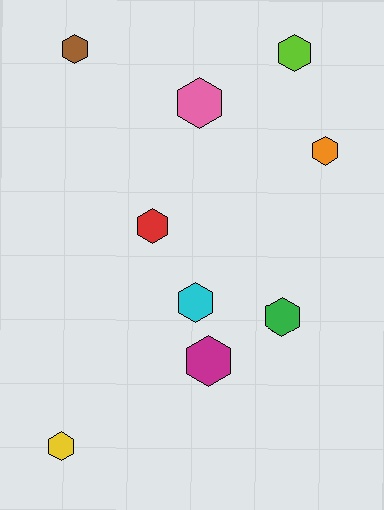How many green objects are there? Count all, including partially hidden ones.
There is 1 green object.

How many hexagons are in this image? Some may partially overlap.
There are 9 hexagons.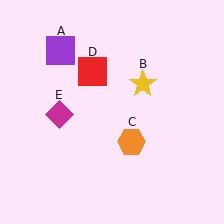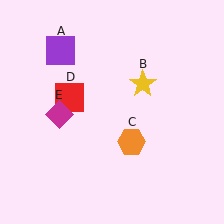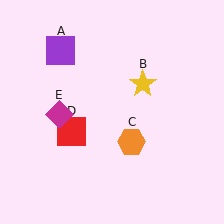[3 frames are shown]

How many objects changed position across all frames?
1 object changed position: red square (object D).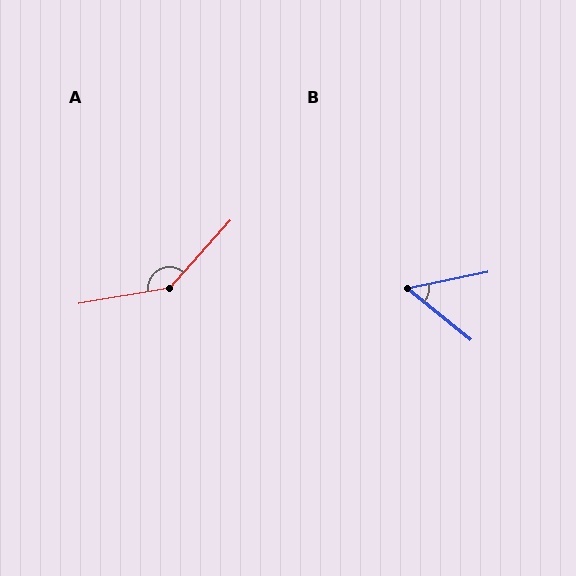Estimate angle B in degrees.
Approximately 50 degrees.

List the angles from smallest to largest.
B (50°), A (142°).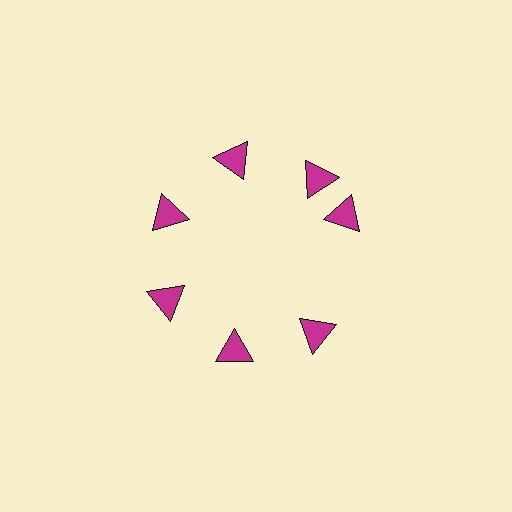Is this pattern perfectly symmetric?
No. The 7 magenta triangles are arranged in a ring, but one element near the 3 o'clock position is rotated out of alignment along the ring, breaking the 7-fold rotational symmetry.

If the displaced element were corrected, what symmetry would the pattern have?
It would have 7-fold rotational symmetry — the pattern would map onto itself every 51 degrees.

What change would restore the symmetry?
The symmetry would be restored by rotating it back into even spacing with its neighbors so that all 7 triangles sit at equal angles and equal distance from the center.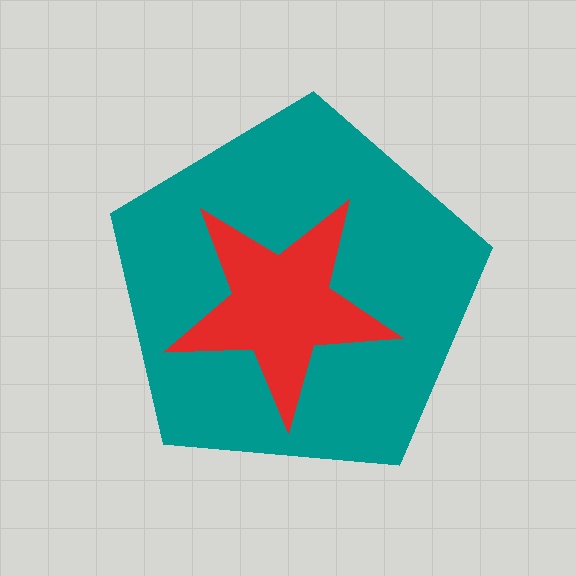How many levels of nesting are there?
2.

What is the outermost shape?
The teal pentagon.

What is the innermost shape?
The red star.